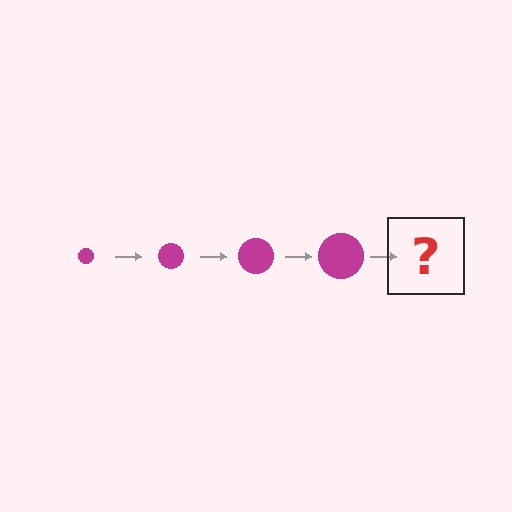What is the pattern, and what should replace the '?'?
The pattern is that the circle gets progressively larger each step. The '?' should be a magenta circle, larger than the previous one.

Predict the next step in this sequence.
The next step is a magenta circle, larger than the previous one.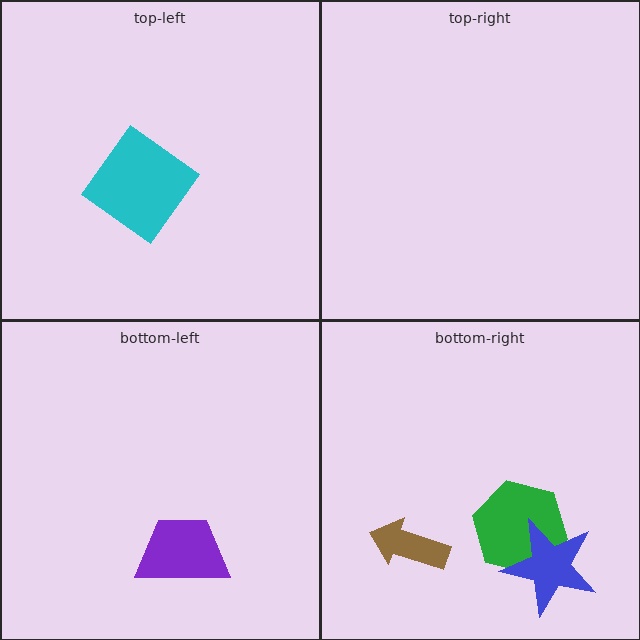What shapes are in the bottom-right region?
The green hexagon, the blue star, the brown arrow.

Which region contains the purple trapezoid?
The bottom-left region.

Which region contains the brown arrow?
The bottom-right region.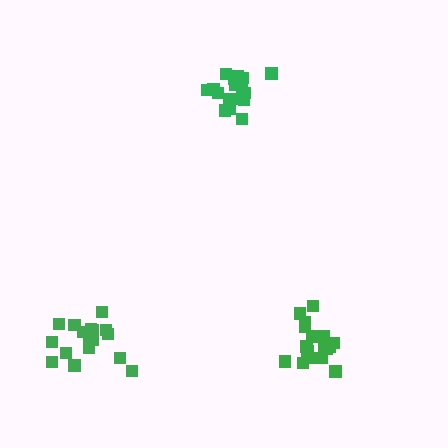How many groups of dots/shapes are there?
There are 3 groups.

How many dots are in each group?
Group 1: 17 dots, Group 2: 18 dots, Group 3: 17 dots (52 total).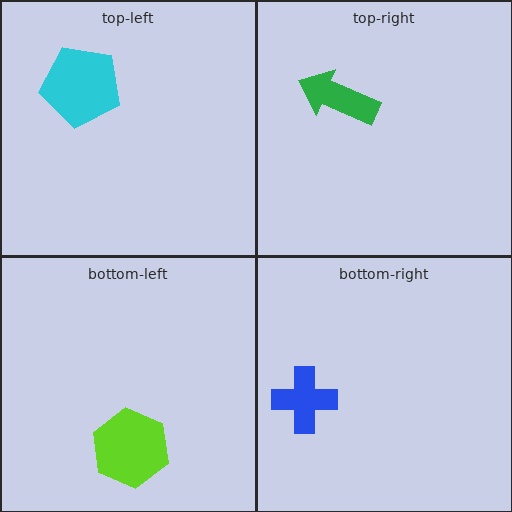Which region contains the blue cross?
The bottom-right region.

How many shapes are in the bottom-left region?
1.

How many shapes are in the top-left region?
1.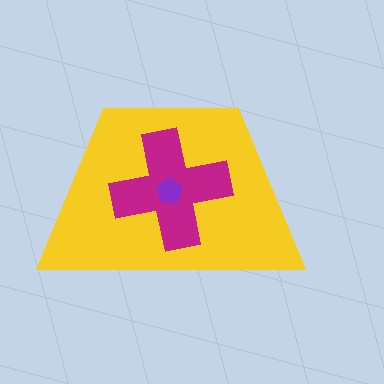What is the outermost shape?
The yellow trapezoid.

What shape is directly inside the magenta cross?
The purple pentagon.